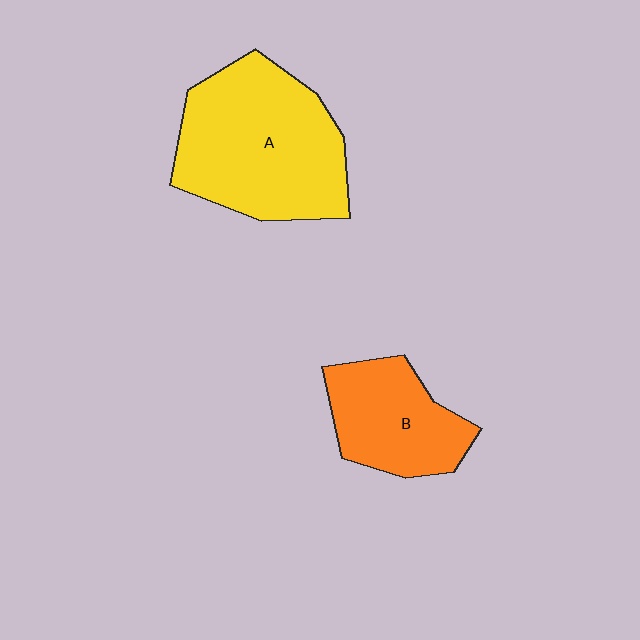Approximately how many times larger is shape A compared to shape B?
Approximately 1.7 times.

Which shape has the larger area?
Shape A (yellow).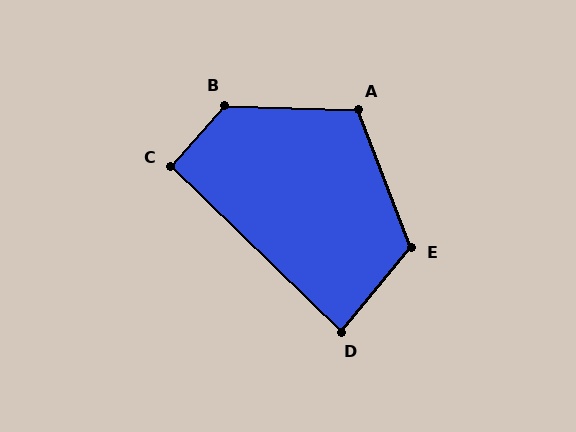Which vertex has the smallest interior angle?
D, at approximately 86 degrees.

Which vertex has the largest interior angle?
B, at approximately 130 degrees.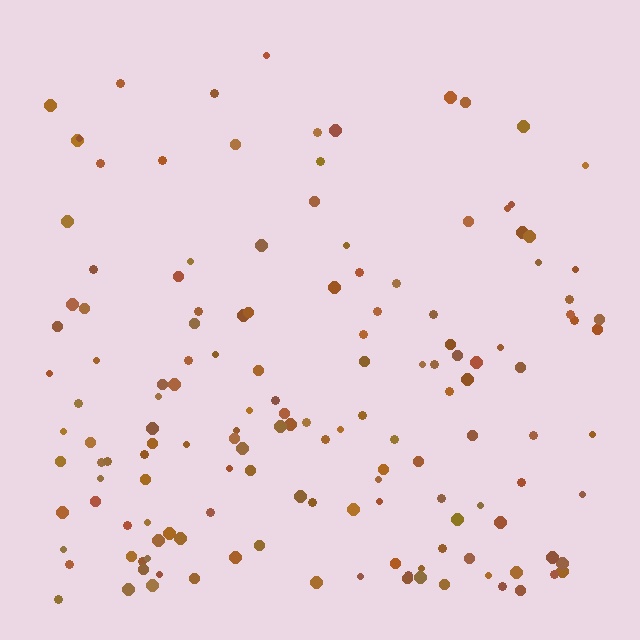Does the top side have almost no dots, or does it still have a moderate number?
Still a moderate number, just noticeably fewer than the bottom.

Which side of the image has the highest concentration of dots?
The bottom.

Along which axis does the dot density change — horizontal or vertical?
Vertical.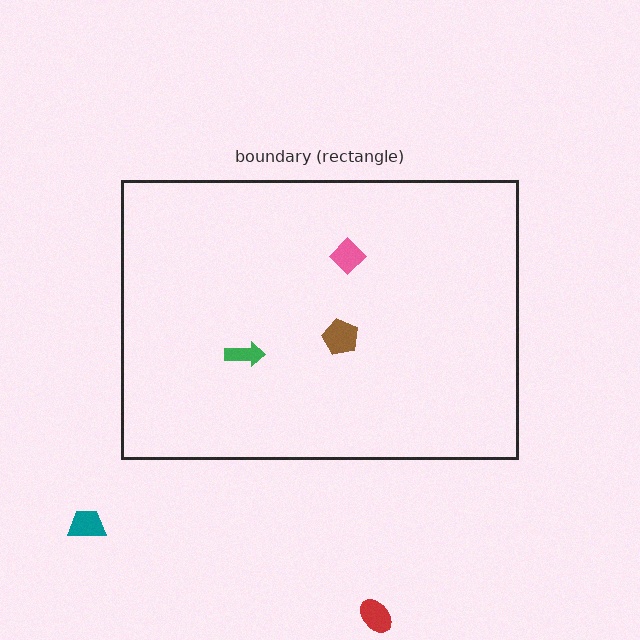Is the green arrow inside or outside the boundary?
Inside.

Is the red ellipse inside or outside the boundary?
Outside.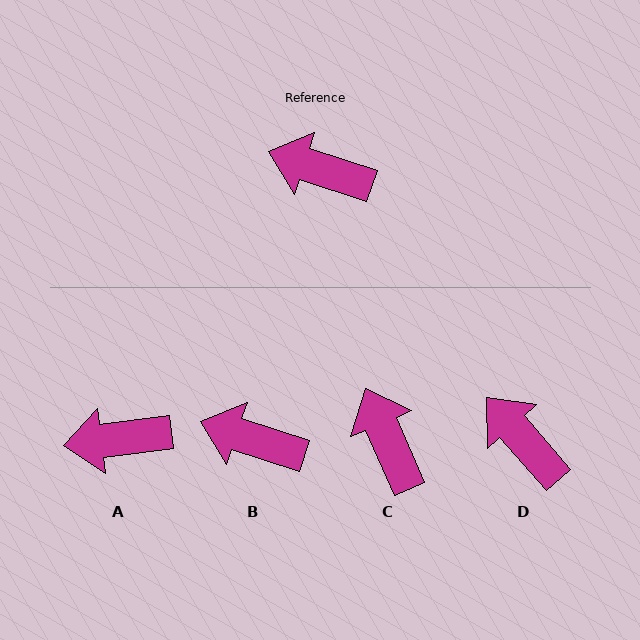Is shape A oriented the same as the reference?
No, it is off by about 25 degrees.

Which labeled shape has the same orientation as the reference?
B.